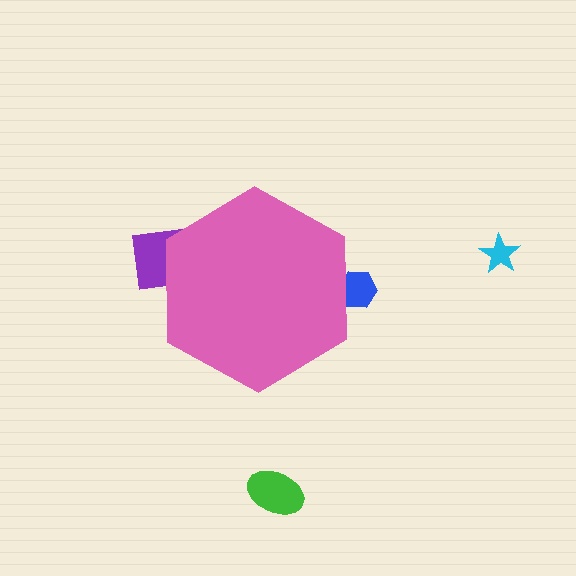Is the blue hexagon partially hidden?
Yes, the blue hexagon is partially hidden behind the pink hexagon.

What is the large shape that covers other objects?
A pink hexagon.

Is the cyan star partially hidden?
No, the cyan star is fully visible.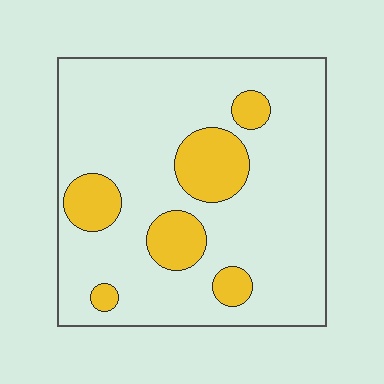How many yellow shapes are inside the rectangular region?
6.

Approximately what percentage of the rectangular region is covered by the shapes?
Approximately 20%.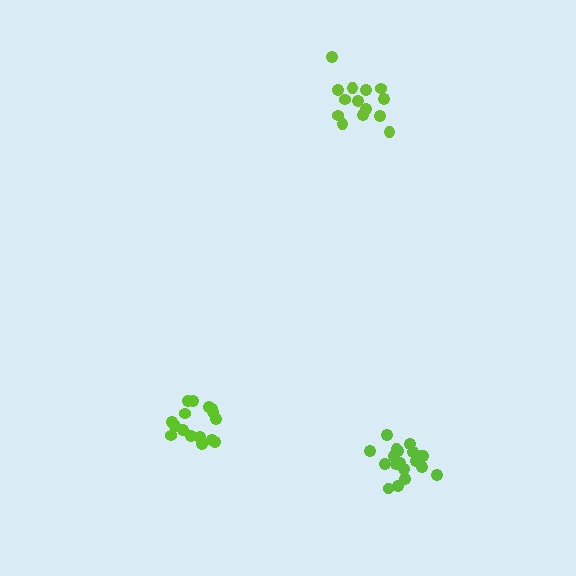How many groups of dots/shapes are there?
There are 3 groups.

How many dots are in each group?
Group 1: 14 dots, Group 2: 19 dots, Group 3: 16 dots (49 total).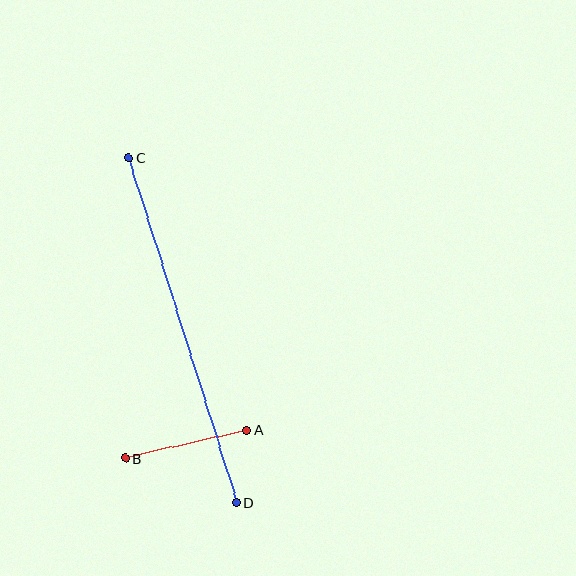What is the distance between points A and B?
The distance is approximately 124 pixels.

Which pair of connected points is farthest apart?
Points C and D are farthest apart.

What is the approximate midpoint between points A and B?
The midpoint is at approximately (186, 444) pixels.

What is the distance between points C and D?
The distance is approximately 362 pixels.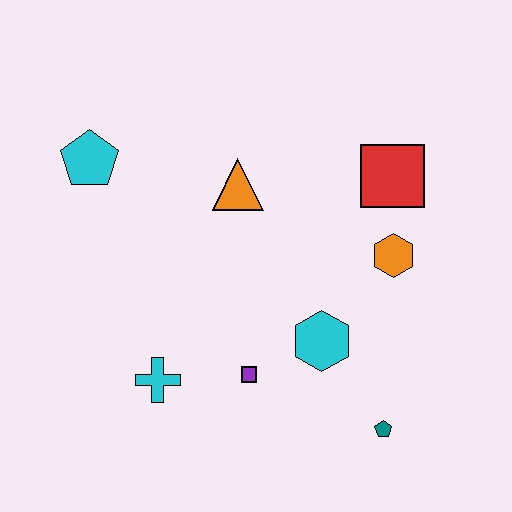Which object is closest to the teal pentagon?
The cyan hexagon is closest to the teal pentagon.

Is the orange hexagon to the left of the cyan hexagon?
No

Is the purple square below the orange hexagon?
Yes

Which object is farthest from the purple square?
The cyan pentagon is farthest from the purple square.